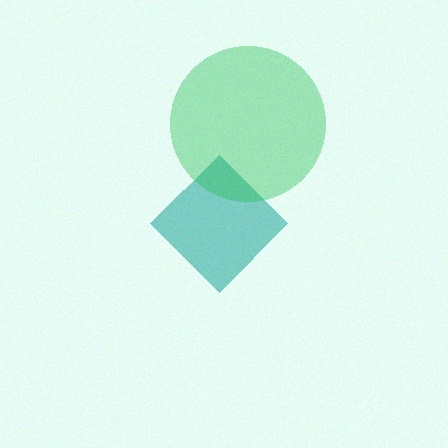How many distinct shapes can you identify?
There are 2 distinct shapes: a teal diamond, a green circle.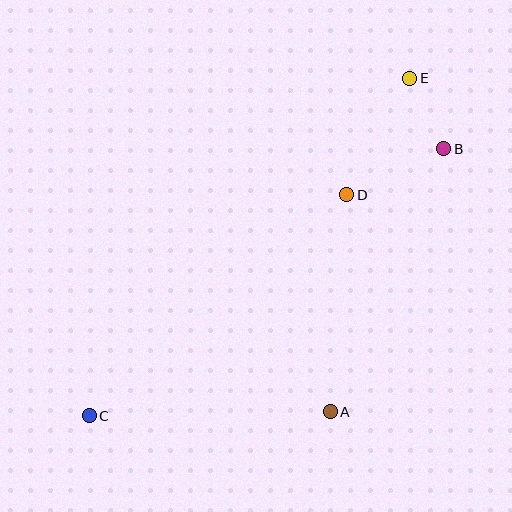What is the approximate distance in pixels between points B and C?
The distance between B and C is approximately 444 pixels.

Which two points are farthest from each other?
Points C and E are farthest from each other.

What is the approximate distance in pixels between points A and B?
The distance between A and B is approximately 286 pixels.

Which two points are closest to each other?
Points B and E are closest to each other.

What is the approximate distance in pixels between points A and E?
The distance between A and E is approximately 343 pixels.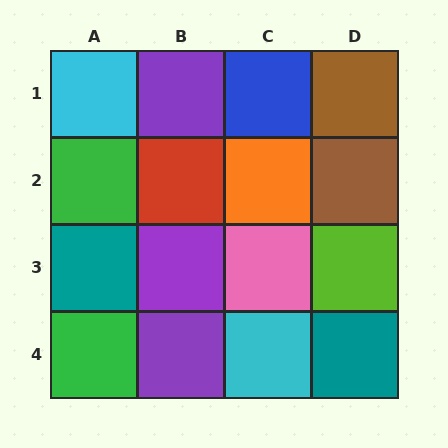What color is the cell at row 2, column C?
Orange.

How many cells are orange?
1 cell is orange.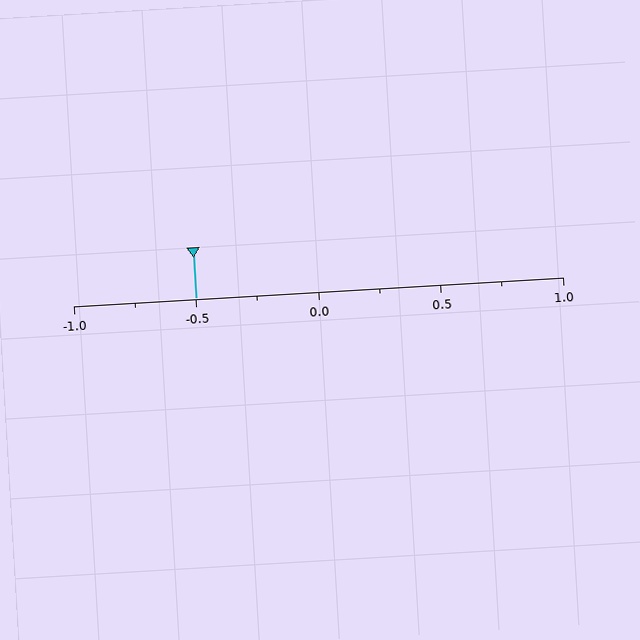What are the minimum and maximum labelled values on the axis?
The axis runs from -1.0 to 1.0.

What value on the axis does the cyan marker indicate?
The marker indicates approximately -0.5.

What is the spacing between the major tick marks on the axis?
The major ticks are spaced 0.5 apart.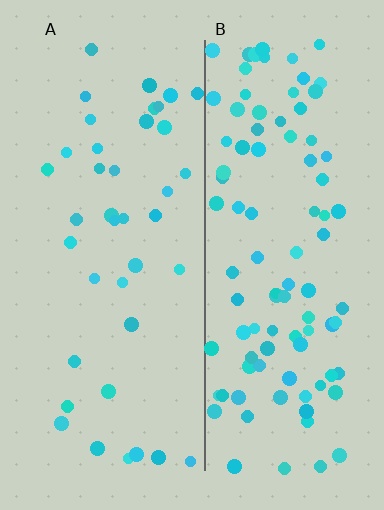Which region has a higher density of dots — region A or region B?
B (the right).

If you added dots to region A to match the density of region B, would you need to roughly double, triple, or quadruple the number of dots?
Approximately triple.